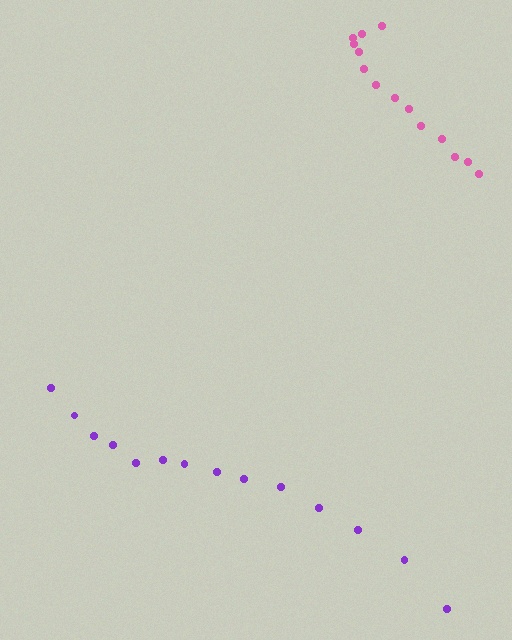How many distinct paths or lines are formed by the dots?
There are 2 distinct paths.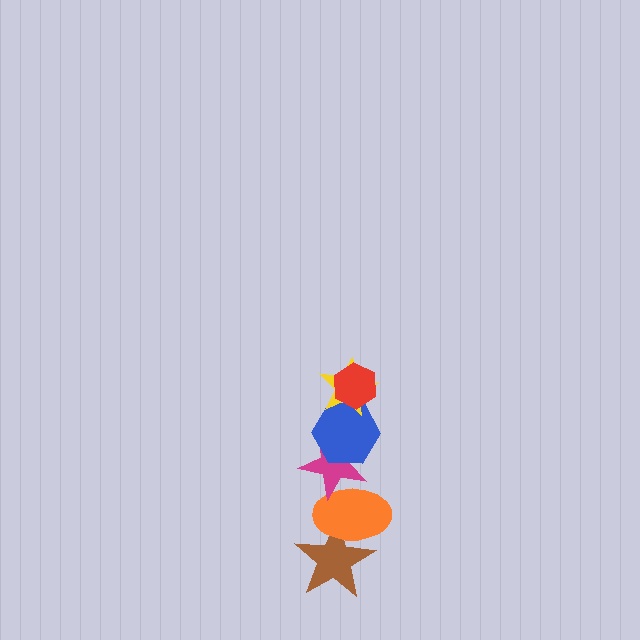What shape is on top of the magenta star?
The blue hexagon is on top of the magenta star.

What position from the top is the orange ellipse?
The orange ellipse is 5th from the top.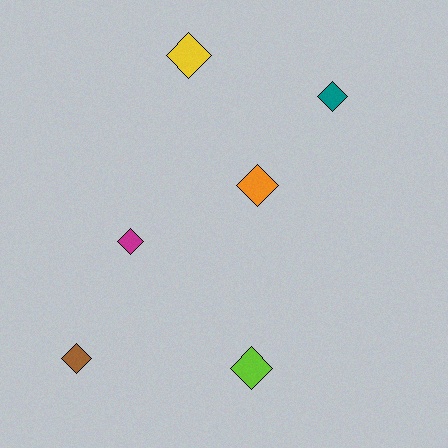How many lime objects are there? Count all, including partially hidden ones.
There is 1 lime object.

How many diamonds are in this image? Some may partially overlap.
There are 6 diamonds.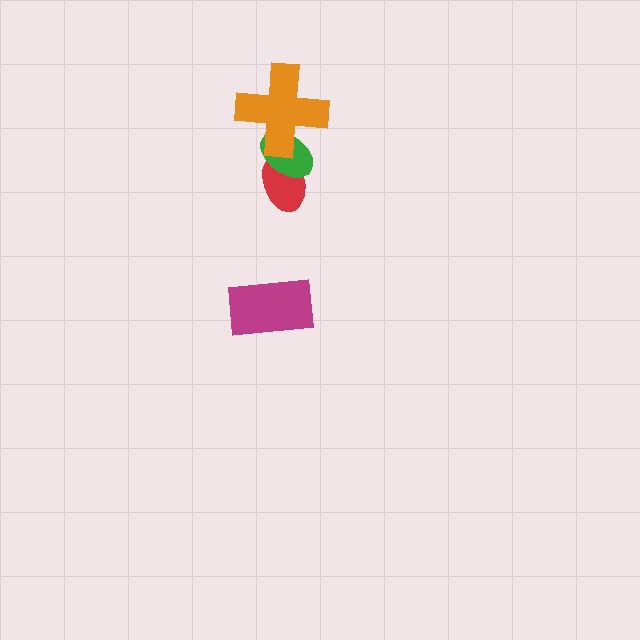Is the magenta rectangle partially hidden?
No, no other shape covers it.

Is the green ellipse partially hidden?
Yes, it is partially covered by another shape.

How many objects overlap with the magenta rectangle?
0 objects overlap with the magenta rectangle.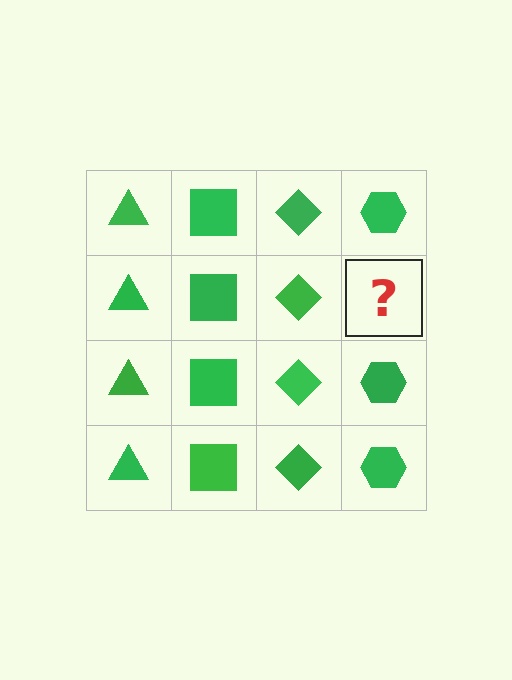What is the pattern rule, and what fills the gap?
The rule is that each column has a consistent shape. The gap should be filled with a green hexagon.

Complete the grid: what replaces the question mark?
The question mark should be replaced with a green hexagon.